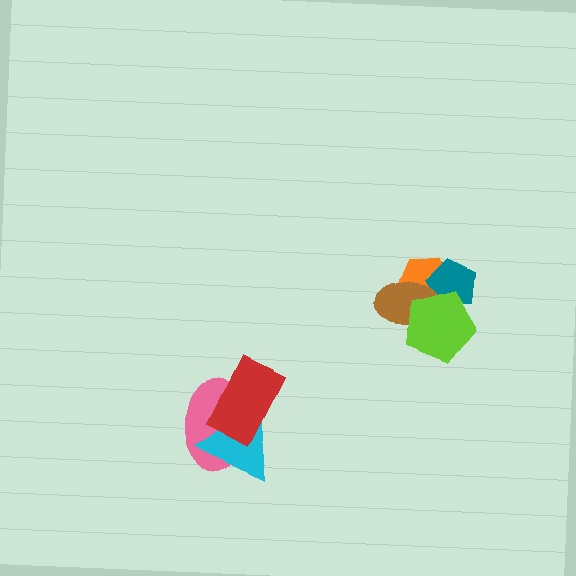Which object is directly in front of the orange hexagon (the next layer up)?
The teal pentagon is directly in front of the orange hexagon.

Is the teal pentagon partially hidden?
Yes, it is partially covered by another shape.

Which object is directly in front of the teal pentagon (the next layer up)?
The brown ellipse is directly in front of the teal pentagon.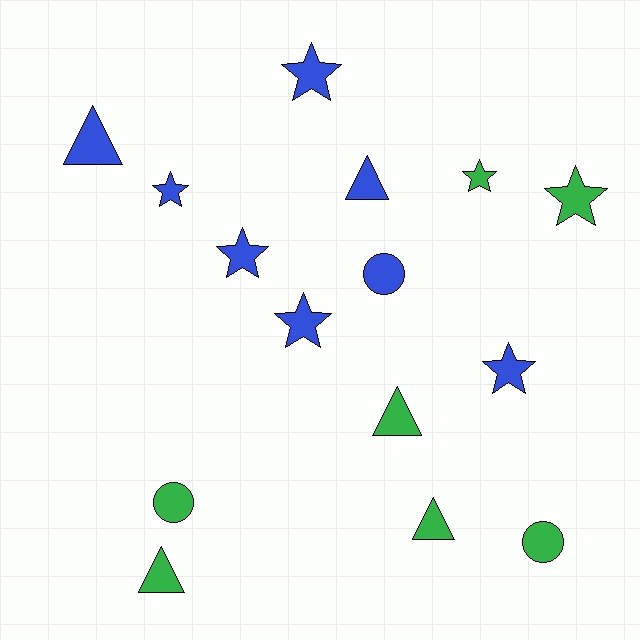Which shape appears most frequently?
Star, with 7 objects.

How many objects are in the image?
There are 15 objects.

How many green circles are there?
There are 2 green circles.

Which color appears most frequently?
Blue, with 8 objects.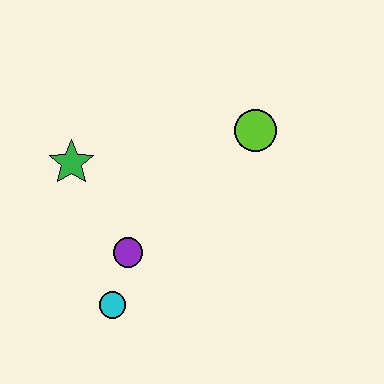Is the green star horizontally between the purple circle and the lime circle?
No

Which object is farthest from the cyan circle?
The lime circle is farthest from the cyan circle.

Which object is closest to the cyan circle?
The purple circle is closest to the cyan circle.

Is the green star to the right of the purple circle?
No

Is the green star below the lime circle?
Yes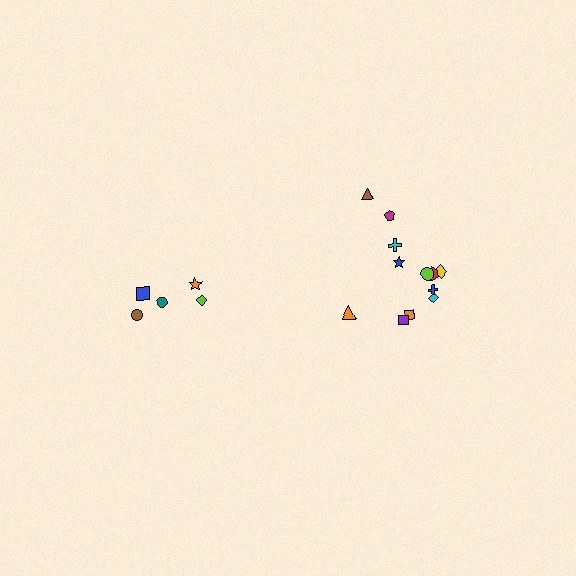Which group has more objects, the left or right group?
The right group.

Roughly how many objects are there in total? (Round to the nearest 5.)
Roughly 15 objects in total.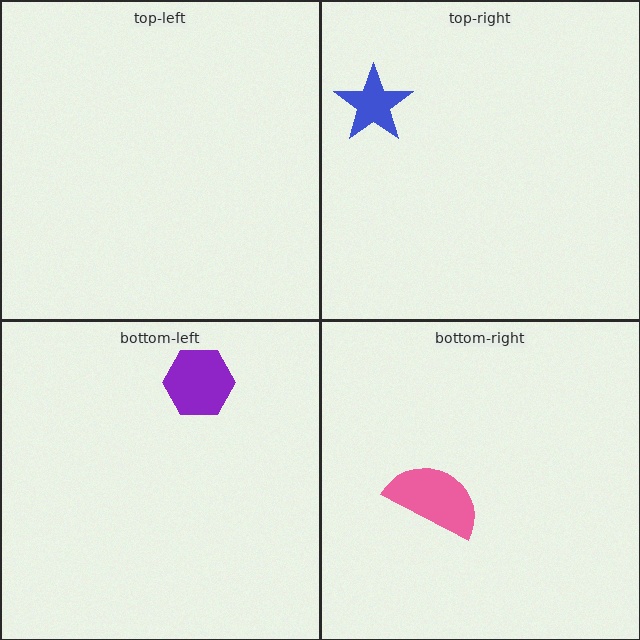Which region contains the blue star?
The top-right region.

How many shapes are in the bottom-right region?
1.